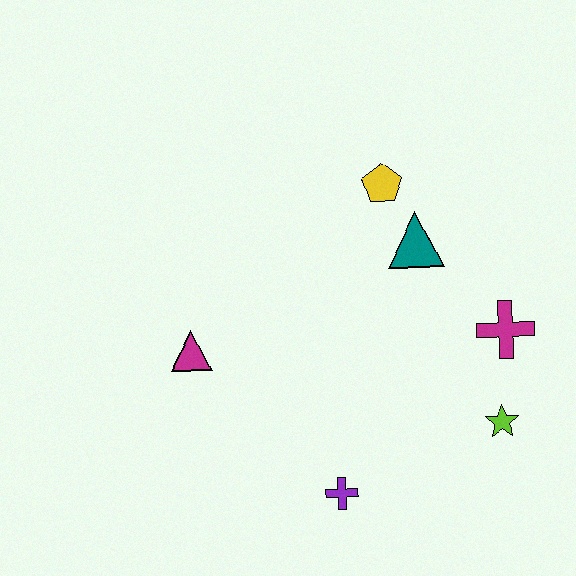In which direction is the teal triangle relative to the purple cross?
The teal triangle is above the purple cross.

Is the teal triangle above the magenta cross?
Yes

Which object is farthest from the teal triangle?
The purple cross is farthest from the teal triangle.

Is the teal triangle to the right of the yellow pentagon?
Yes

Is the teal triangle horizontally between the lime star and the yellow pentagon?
Yes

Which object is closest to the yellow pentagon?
The teal triangle is closest to the yellow pentagon.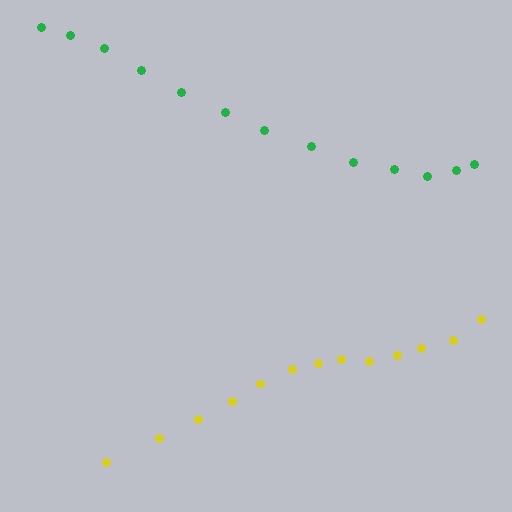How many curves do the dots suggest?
There are 2 distinct paths.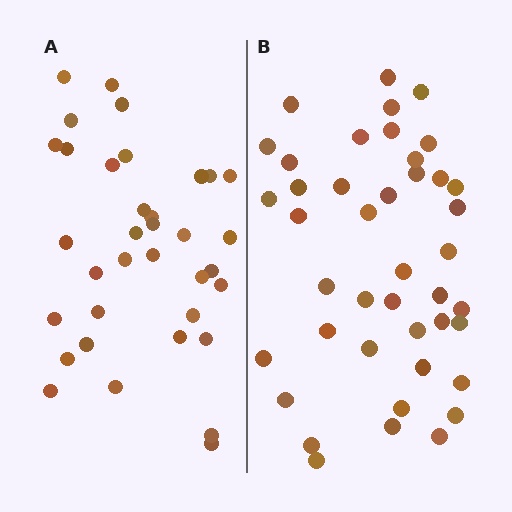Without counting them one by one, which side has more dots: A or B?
Region B (the right region) has more dots.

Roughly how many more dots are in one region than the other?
Region B has roughly 8 or so more dots than region A.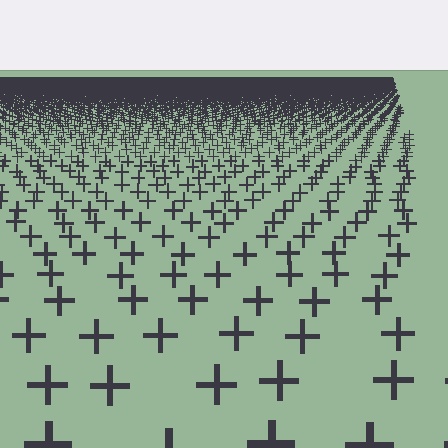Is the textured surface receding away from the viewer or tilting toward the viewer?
The surface is receding away from the viewer. Texture elements get smaller and denser toward the top.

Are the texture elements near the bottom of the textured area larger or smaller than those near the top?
Larger. Near the bottom, elements are closer to the viewer and appear at a bigger on-screen size.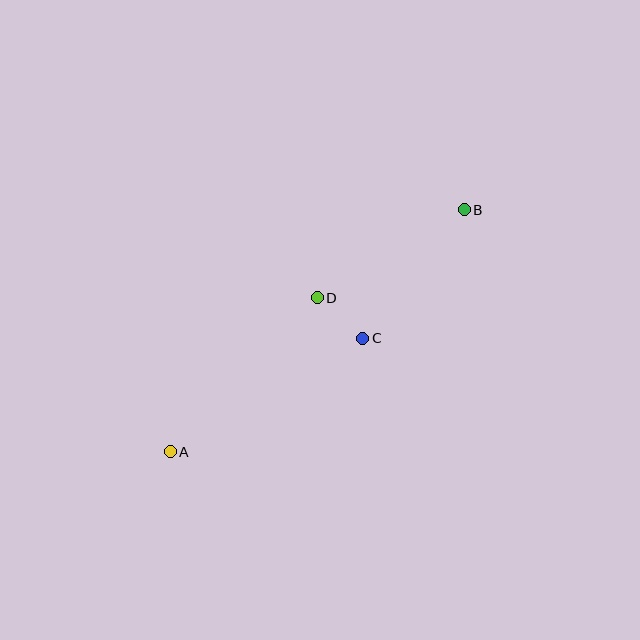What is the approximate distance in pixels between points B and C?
The distance between B and C is approximately 164 pixels.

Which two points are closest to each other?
Points C and D are closest to each other.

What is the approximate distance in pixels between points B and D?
The distance between B and D is approximately 171 pixels.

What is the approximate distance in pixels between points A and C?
The distance between A and C is approximately 224 pixels.